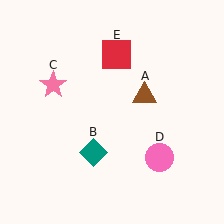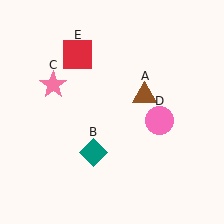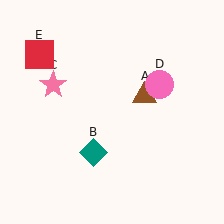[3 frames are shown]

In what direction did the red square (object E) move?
The red square (object E) moved left.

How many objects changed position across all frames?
2 objects changed position: pink circle (object D), red square (object E).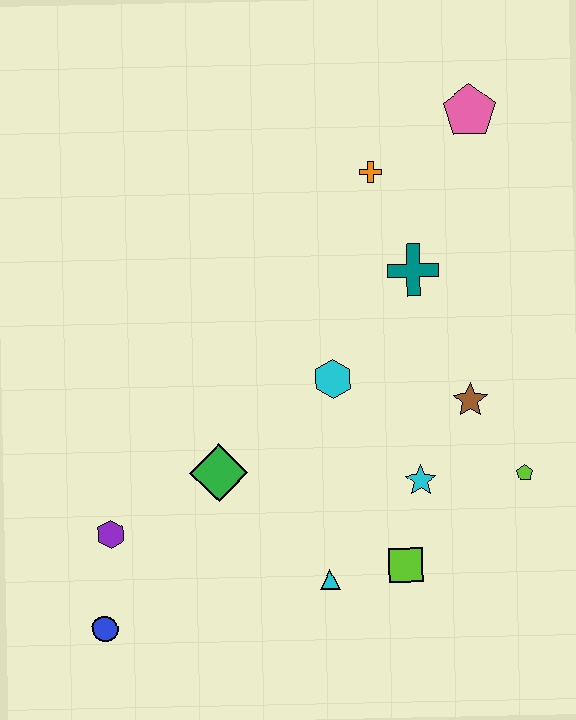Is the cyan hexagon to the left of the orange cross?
Yes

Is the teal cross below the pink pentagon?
Yes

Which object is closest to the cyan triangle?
The lime square is closest to the cyan triangle.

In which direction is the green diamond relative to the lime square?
The green diamond is to the left of the lime square.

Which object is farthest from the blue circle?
The pink pentagon is farthest from the blue circle.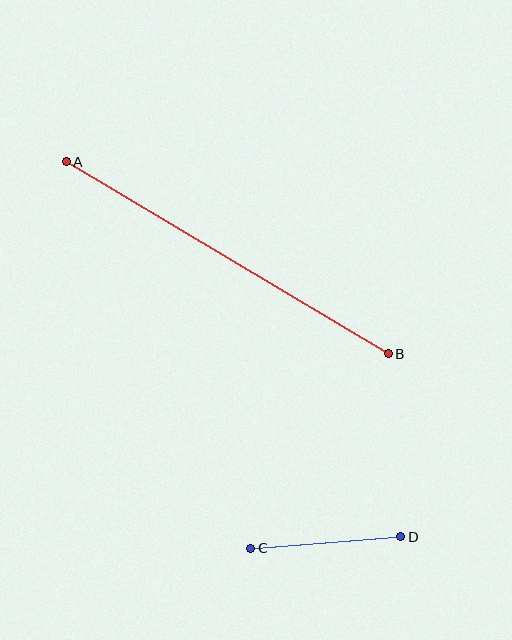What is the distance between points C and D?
The distance is approximately 150 pixels.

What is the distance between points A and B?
The distance is approximately 375 pixels.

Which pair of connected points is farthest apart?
Points A and B are farthest apart.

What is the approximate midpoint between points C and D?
The midpoint is at approximately (326, 543) pixels.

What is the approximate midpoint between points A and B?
The midpoint is at approximately (227, 258) pixels.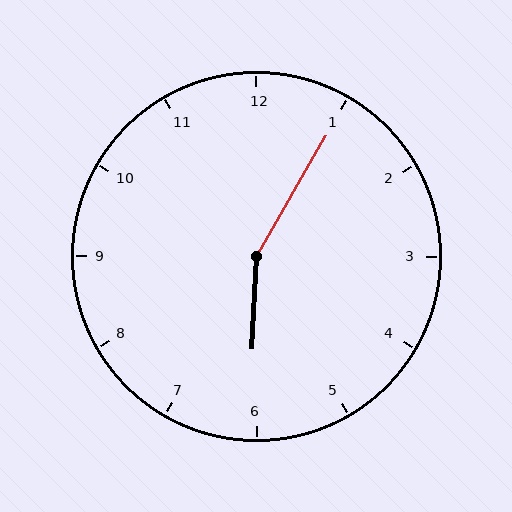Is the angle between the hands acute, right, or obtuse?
It is obtuse.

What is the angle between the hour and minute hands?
Approximately 152 degrees.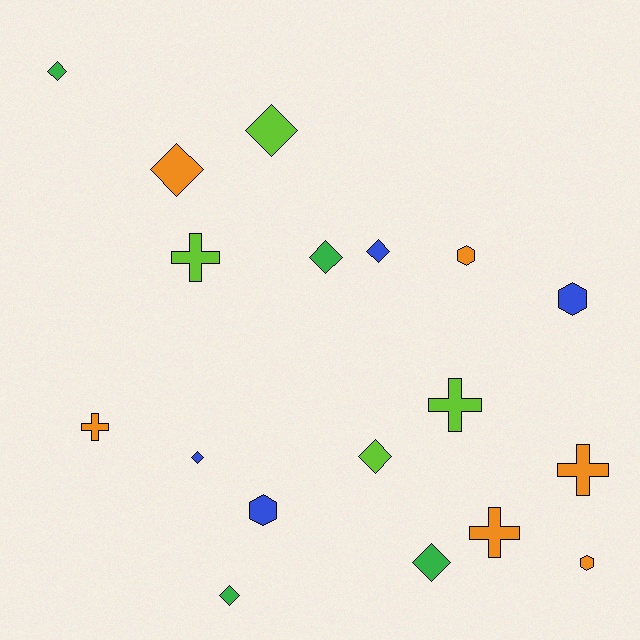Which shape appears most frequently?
Diamond, with 9 objects.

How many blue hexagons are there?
There are 2 blue hexagons.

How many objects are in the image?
There are 18 objects.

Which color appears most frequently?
Orange, with 6 objects.